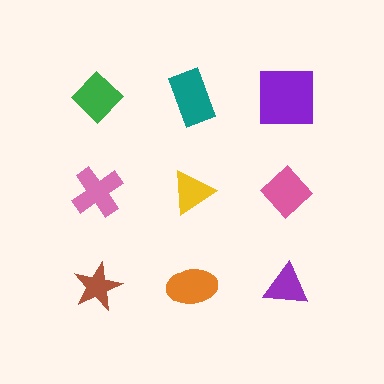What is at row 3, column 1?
A brown star.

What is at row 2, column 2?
A yellow triangle.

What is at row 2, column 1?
A pink cross.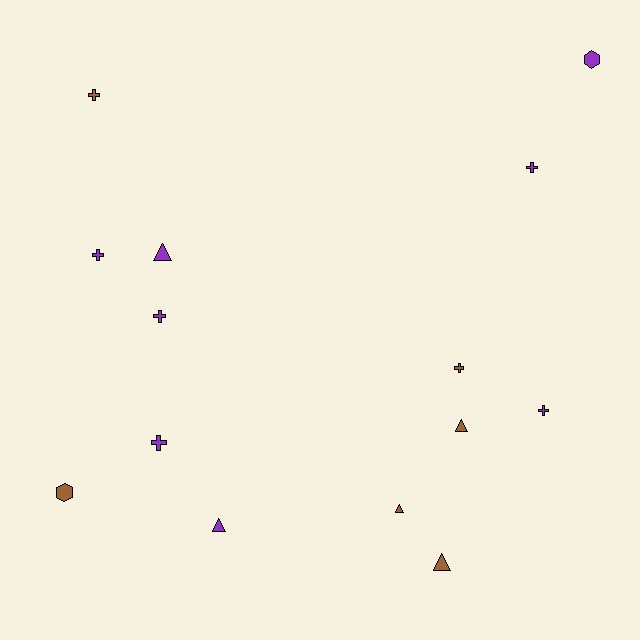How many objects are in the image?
There are 14 objects.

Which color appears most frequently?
Purple, with 8 objects.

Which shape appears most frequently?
Cross, with 7 objects.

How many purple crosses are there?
There are 5 purple crosses.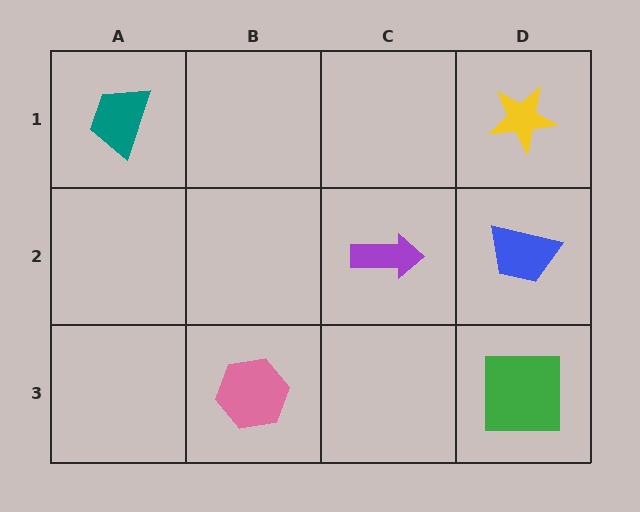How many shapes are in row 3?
2 shapes.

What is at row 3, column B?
A pink hexagon.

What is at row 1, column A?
A teal trapezoid.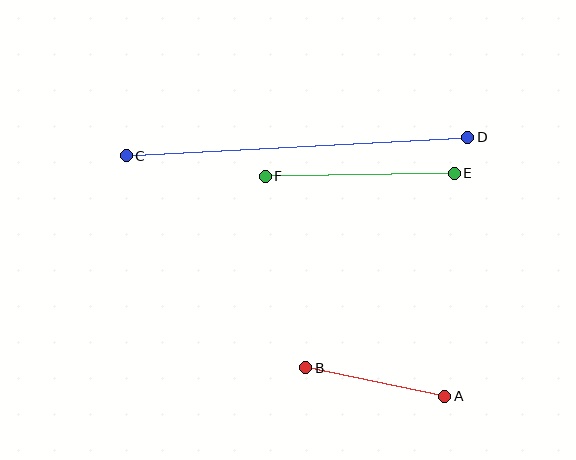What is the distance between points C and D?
The distance is approximately 342 pixels.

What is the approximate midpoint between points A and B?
The midpoint is at approximately (375, 382) pixels.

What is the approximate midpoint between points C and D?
The midpoint is at approximately (297, 146) pixels.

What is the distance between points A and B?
The distance is approximately 142 pixels.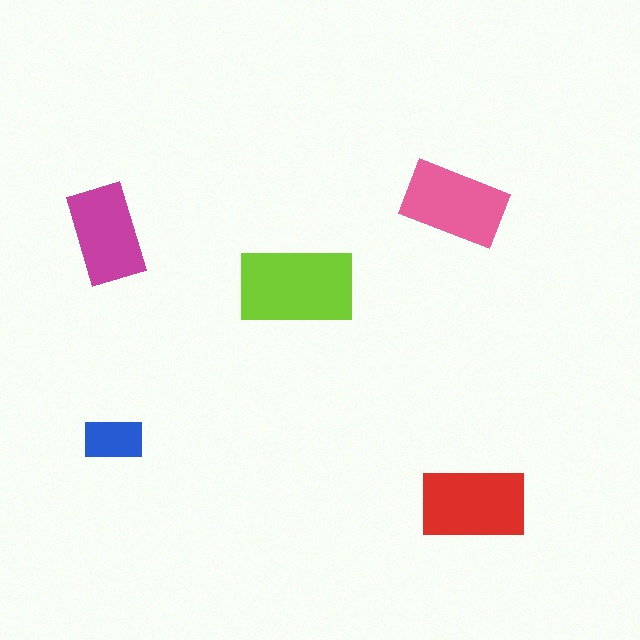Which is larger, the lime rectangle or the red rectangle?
The lime one.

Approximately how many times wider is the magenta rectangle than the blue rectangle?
About 1.5 times wider.